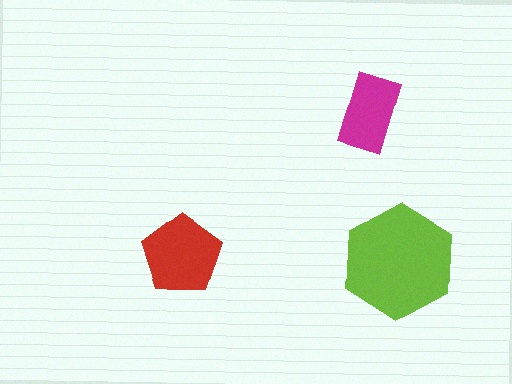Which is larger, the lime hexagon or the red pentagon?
The lime hexagon.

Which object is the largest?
The lime hexagon.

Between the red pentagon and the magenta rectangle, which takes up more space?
The red pentagon.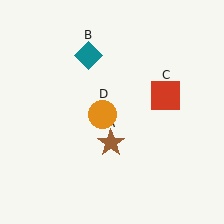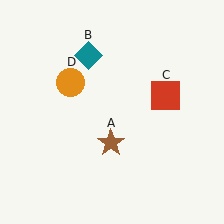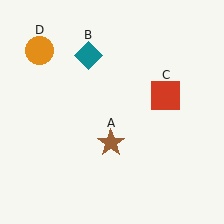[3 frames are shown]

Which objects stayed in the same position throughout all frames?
Brown star (object A) and teal diamond (object B) and red square (object C) remained stationary.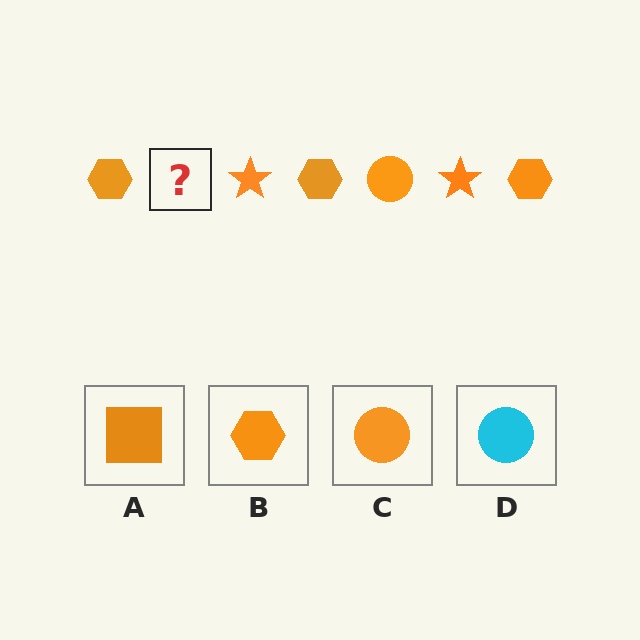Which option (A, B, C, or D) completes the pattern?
C.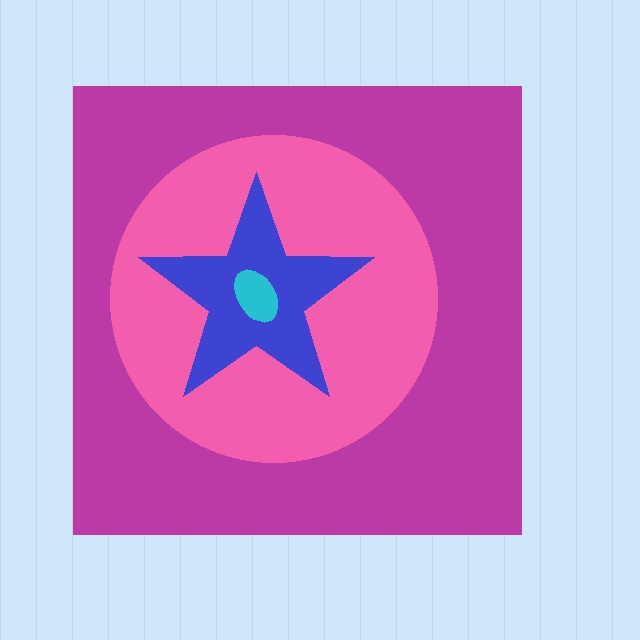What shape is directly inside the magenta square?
The pink circle.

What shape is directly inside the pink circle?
The blue star.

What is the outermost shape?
The magenta square.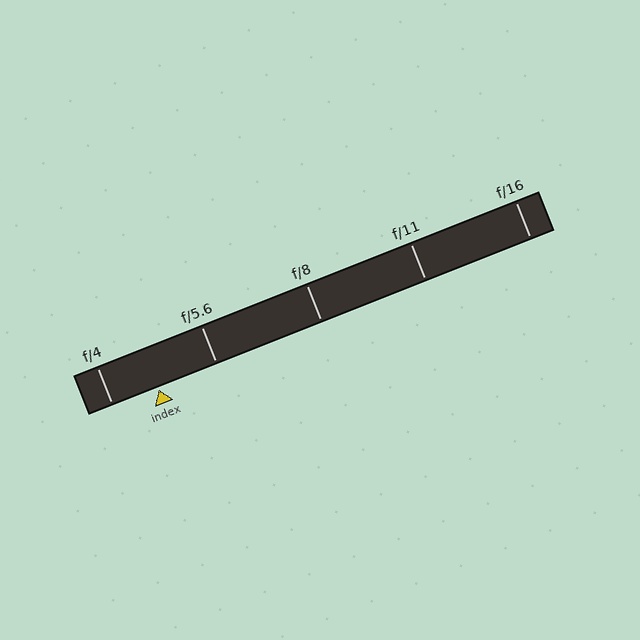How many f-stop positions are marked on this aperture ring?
There are 5 f-stop positions marked.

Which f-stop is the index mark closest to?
The index mark is closest to f/4.